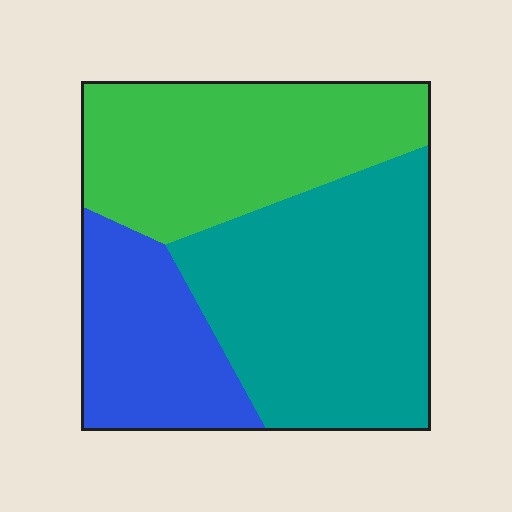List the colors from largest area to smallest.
From largest to smallest: teal, green, blue.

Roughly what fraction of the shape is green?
Green takes up about one third (1/3) of the shape.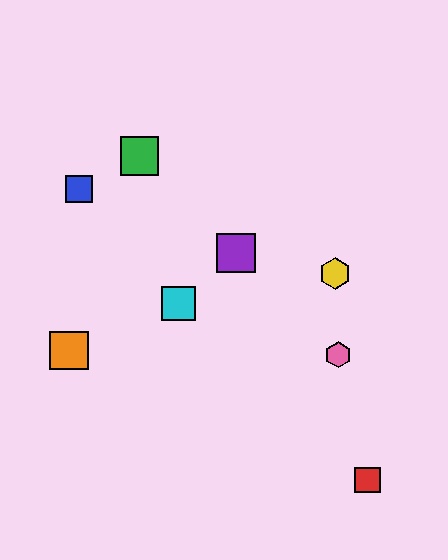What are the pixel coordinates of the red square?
The red square is at (368, 480).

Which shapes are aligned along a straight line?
The green square, the purple square, the pink hexagon are aligned along a straight line.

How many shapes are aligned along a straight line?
3 shapes (the green square, the purple square, the pink hexagon) are aligned along a straight line.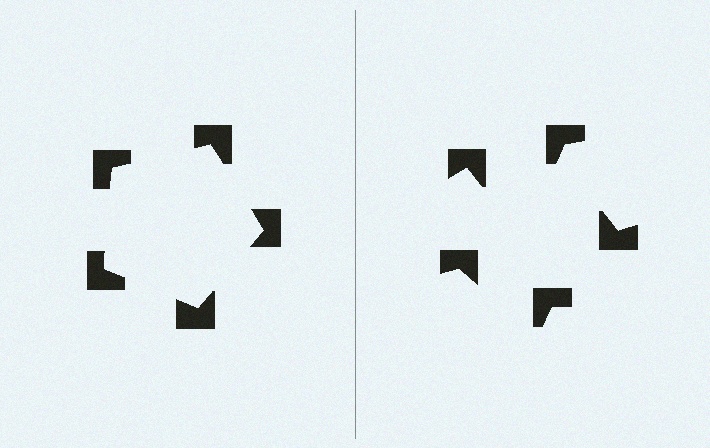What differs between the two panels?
The notched squares are positioned identically on both sides; only the wedge orientations differ. On the left they align to a pentagon; on the right they are misaligned.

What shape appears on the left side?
An illusory pentagon.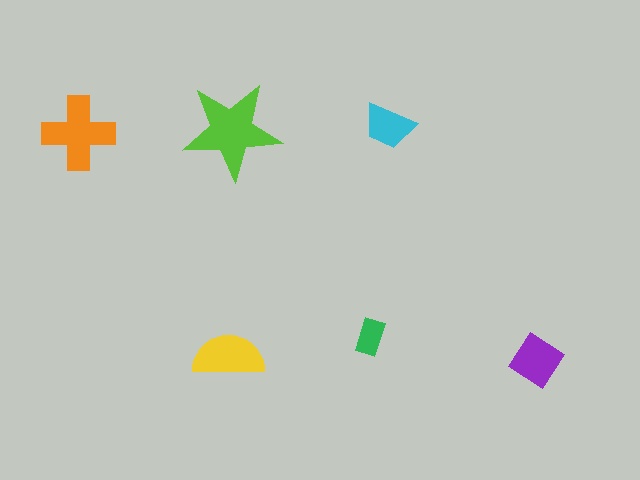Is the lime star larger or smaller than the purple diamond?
Larger.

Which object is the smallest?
The green rectangle.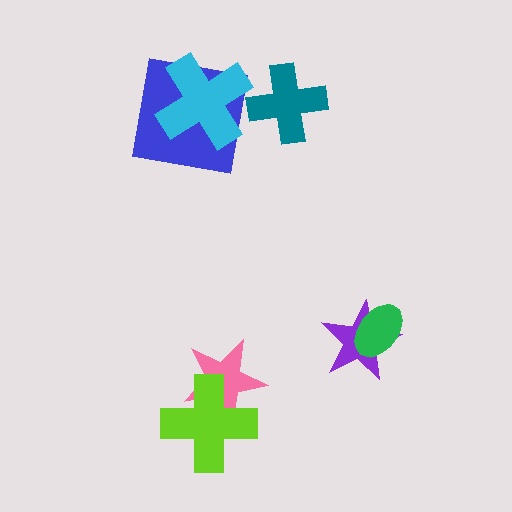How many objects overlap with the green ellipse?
1 object overlaps with the green ellipse.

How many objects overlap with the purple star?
1 object overlaps with the purple star.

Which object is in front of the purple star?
The green ellipse is in front of the purple star.